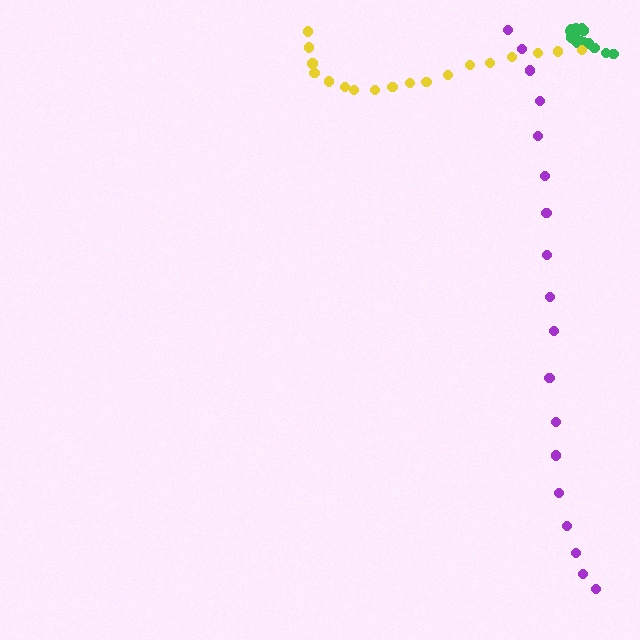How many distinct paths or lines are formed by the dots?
There are 3 distinct paths.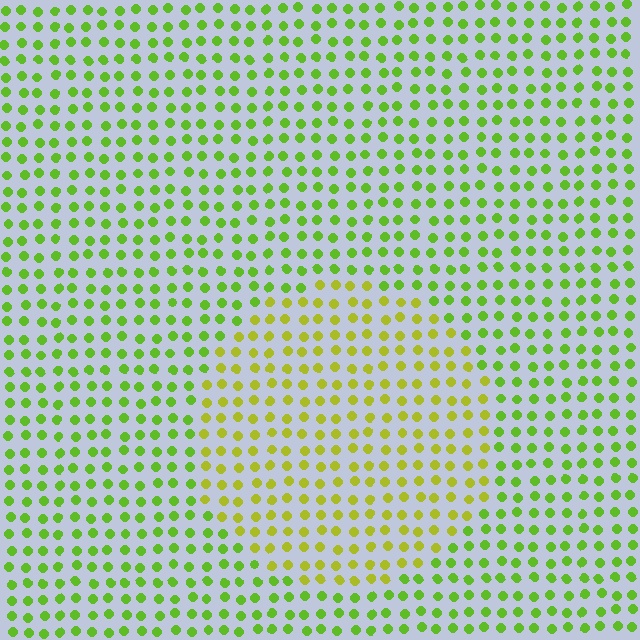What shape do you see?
I see a circle.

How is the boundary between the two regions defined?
The boundary is defined purely by a slight shift in hue (about 30 degrees). Spacing, size, and orientation are identical on both sides.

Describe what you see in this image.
The image is filled with small lime elements in a uniform arrangement. A circle-shaped region is visible where the elements are tinted to a slightly different hue, forming a subtle color boundary.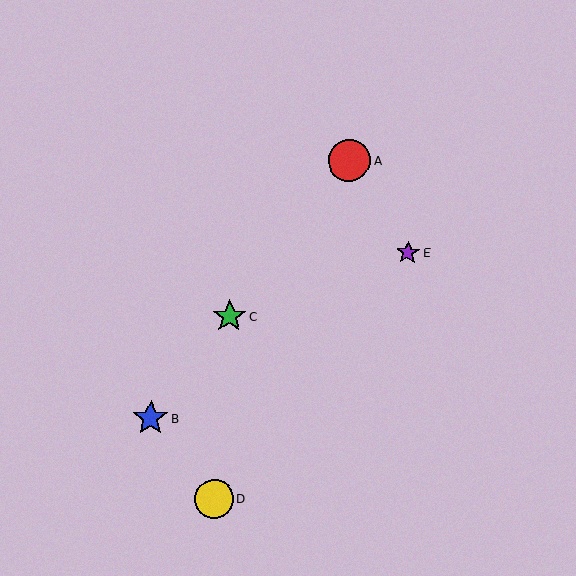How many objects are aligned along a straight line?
3 objects (A, B, C) are aligned along a straight line.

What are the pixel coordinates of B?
Object B is at (151, 419).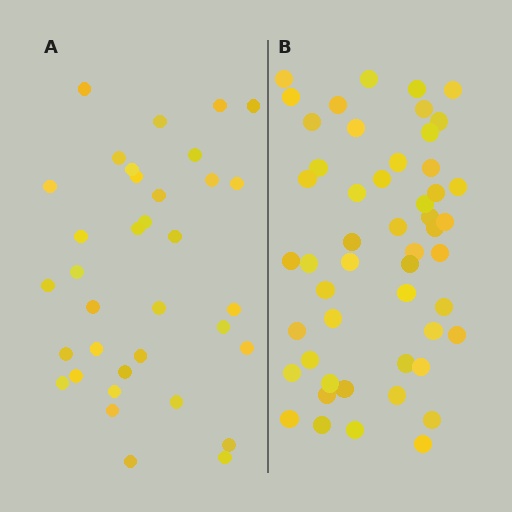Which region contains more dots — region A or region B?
Region B (the right region) has more dots.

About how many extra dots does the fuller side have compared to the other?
Region B has approximately 15 more dots than region A.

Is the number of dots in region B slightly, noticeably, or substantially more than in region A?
Region B has substantially more. The ratio is roughly 1.5 to 1.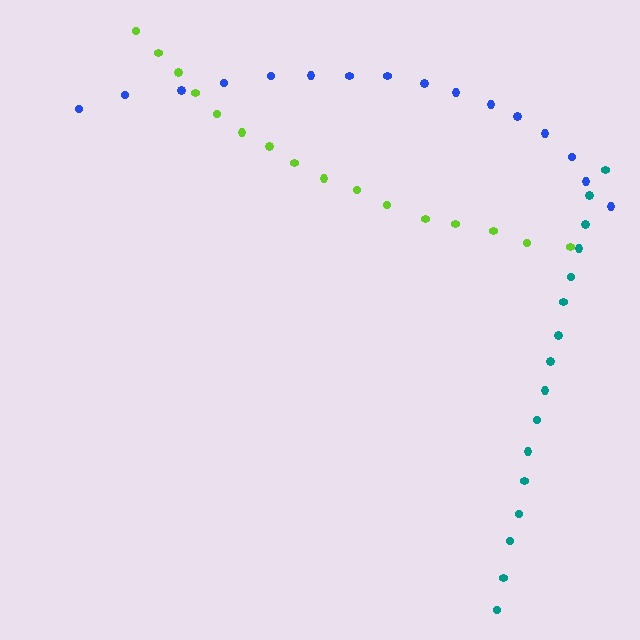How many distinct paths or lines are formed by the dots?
There are 3 distinct paths.